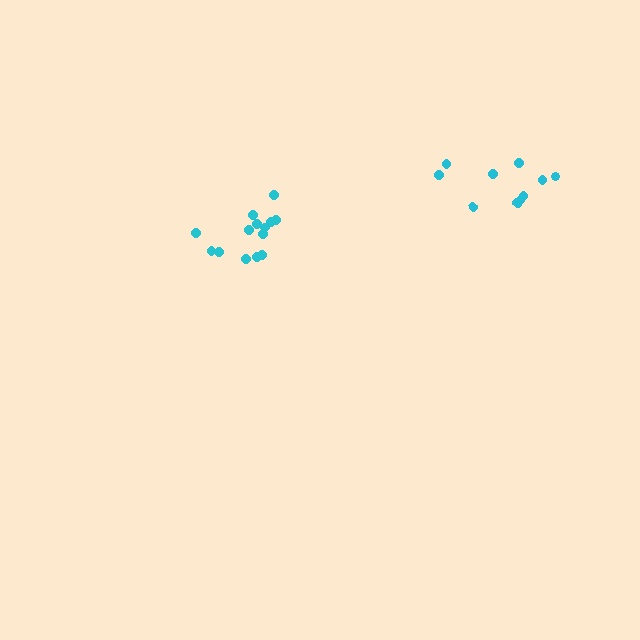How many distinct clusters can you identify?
There are 2 distinct clusters.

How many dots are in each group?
Group 1: 10 dots, Group 2: 14 dots (24 total).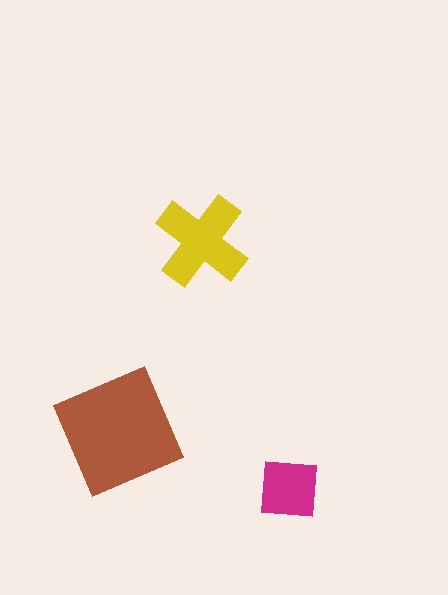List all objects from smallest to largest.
The magenta square, the yellow cross, the brown square.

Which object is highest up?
The yellow cross is topmost.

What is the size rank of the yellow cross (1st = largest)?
2nd.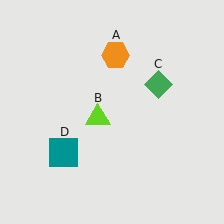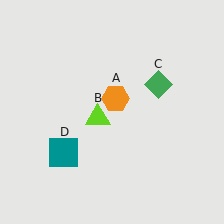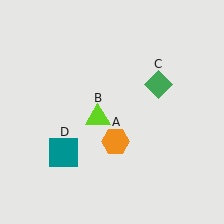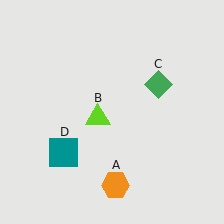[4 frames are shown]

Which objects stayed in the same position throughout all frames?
Lime triangle (object B) and green diamond (object C) and teal square (object D) remained stationary.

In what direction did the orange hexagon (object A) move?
The orange hexagon (object A) moved down.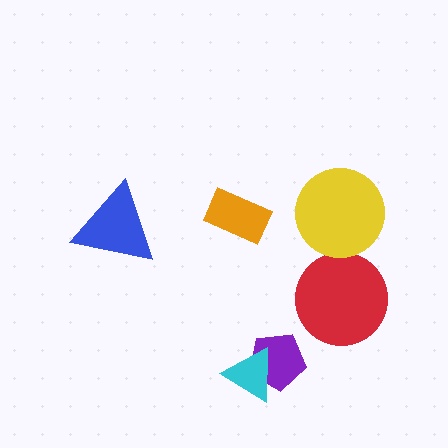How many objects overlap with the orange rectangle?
0 objects overlap with the orange rectangle.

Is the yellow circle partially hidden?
No, no other shape covers it.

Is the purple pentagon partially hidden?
Yes, it is partially covered by another shape.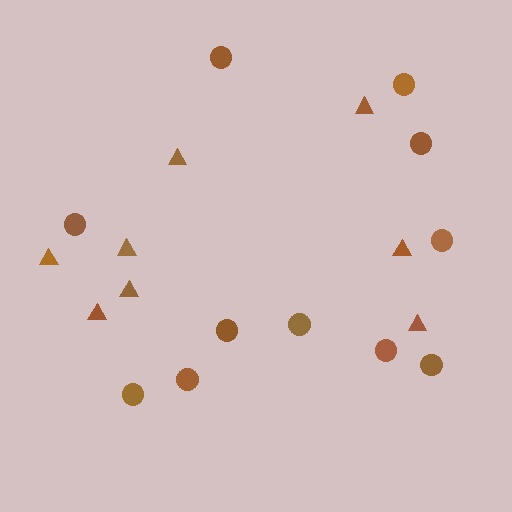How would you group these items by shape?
There are 2 groups: one group of circles (11) and one group of triangles (8).